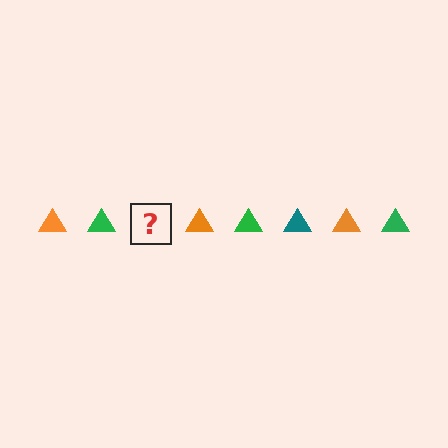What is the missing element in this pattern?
The missing element is a teal triangle.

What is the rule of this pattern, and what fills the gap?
The rule is that the pattern cycles through orange, green, teal triangles. The gap should be filled with a teal triangle.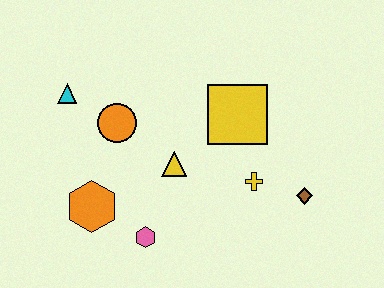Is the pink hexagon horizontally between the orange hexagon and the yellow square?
Yes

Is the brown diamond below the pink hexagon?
No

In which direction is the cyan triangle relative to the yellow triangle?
The cyan triangle is to the left of the yellow triangle.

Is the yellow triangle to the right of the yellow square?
No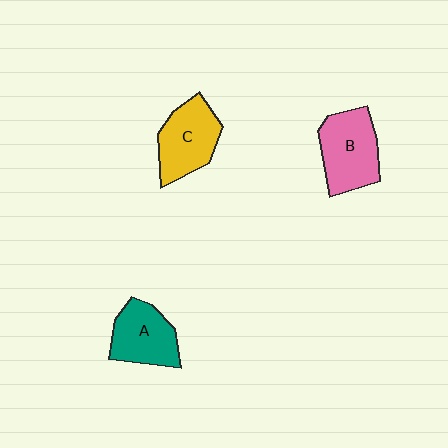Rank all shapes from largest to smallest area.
From largest to smallest: B (pink), C (yellow), A (teal).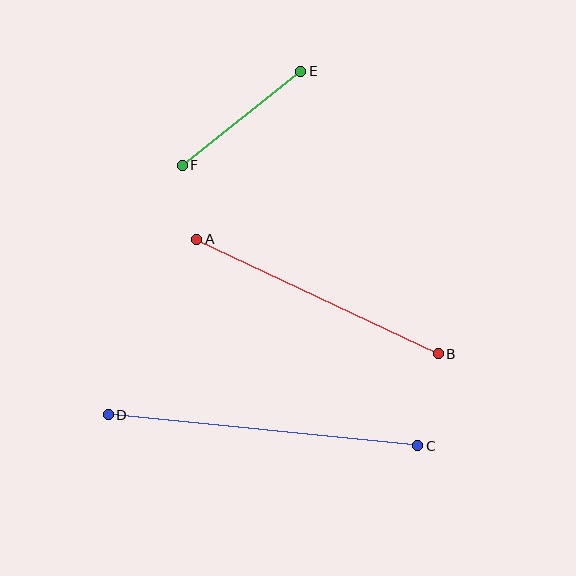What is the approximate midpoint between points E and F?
The midpoint is at approximately (241, 118) pixels.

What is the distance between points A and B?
The distance is approximately 267 pixels.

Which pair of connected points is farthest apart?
Points C and D are farthest apart.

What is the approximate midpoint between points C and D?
The midpoint is at approximately (263, 430) pixels.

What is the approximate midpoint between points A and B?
The midpoint is at approximately (318, 297) pixels.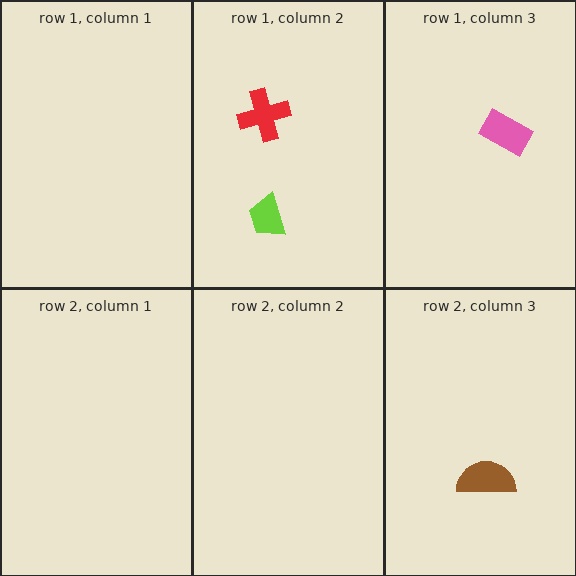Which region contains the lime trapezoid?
The row 1, column 2 region.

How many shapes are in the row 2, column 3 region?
1.